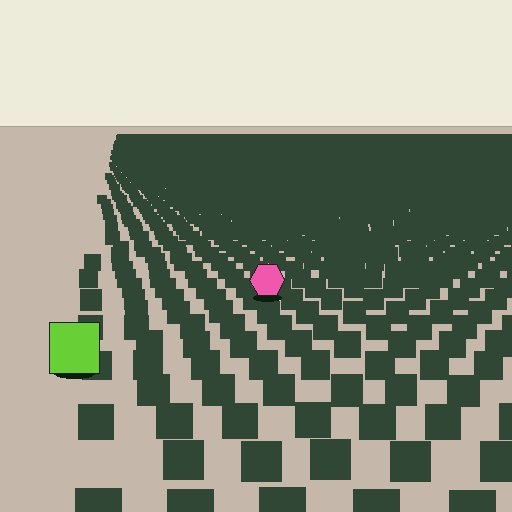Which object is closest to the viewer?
The lime square is closest. The texture marks near it are larger and more spread out.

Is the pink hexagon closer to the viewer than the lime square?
No. The lime square is closer — you can tell from the texture gradient: the ground texture is coarser near it.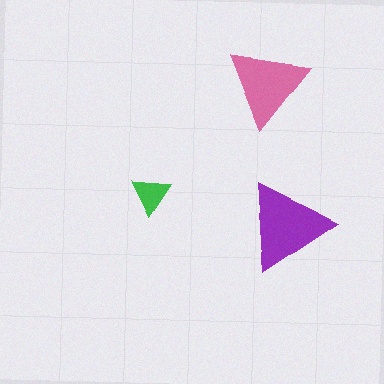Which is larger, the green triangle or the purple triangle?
The purple one.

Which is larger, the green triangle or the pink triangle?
The pink one.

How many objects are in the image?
There are 3 objects in the image.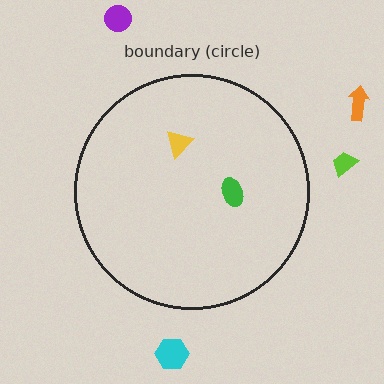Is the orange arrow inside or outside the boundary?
Outside.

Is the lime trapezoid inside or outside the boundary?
Outside.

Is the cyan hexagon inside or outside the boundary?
Outside.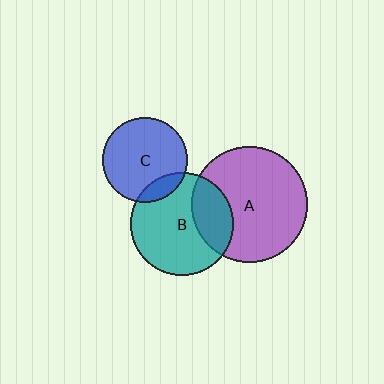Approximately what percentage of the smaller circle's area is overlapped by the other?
Approximately 30%.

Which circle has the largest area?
Circle A (purple).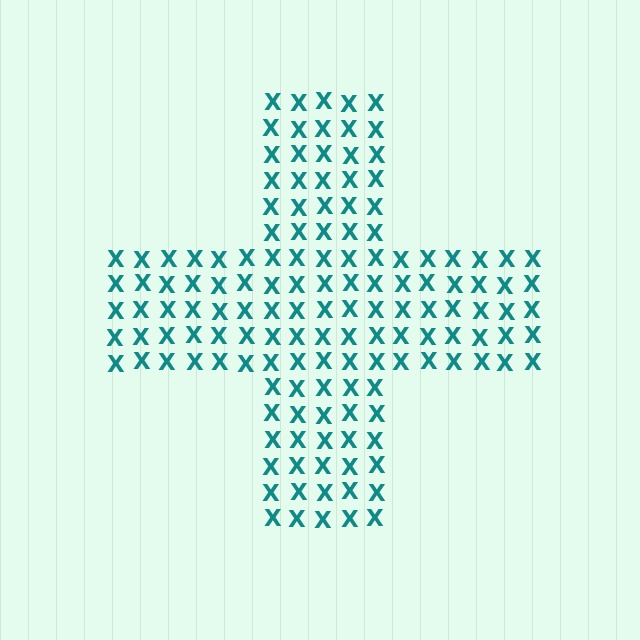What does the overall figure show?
The overall figure shows a cross.